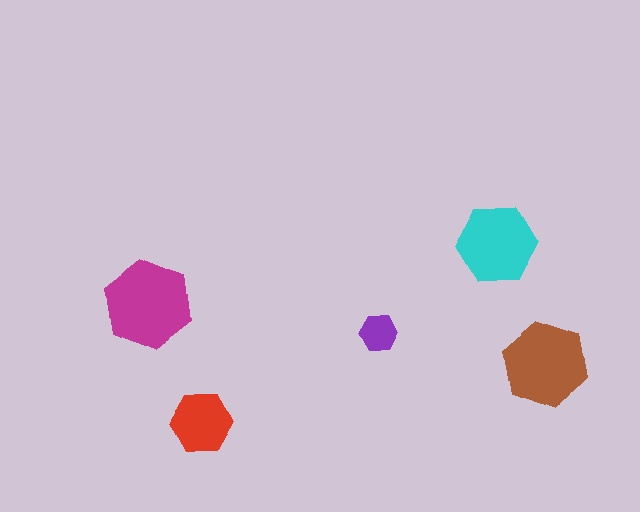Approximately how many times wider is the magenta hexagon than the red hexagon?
About 1.5 times wider.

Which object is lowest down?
The red hexagon is bottommost.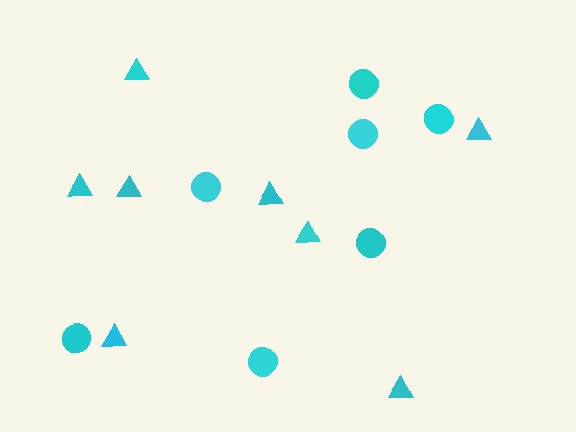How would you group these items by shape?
There are 2 groups: one group of triangles (8) and one group of circles (7).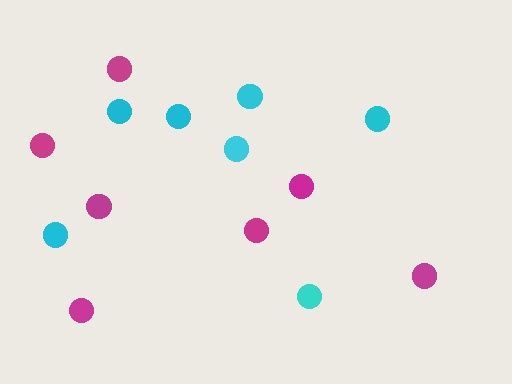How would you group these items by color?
There are 2 groups: one group of cyan circles (7) and one group of magenta circles (7).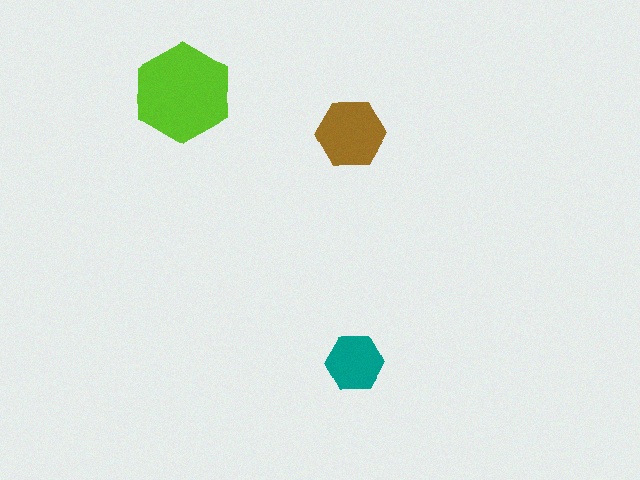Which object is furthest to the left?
The lime hexagon is leftmost.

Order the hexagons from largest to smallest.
the lime one, the brown one, the teal one.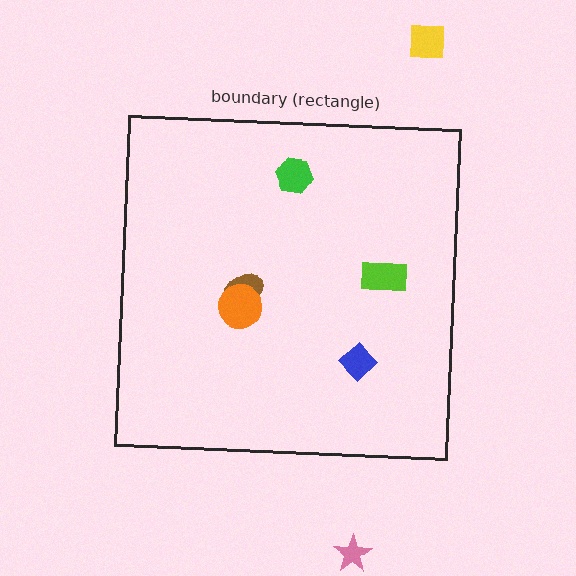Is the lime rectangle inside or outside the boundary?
Inside.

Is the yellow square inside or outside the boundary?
Outside.